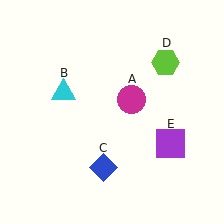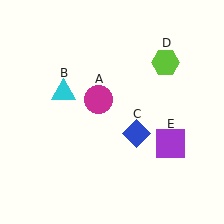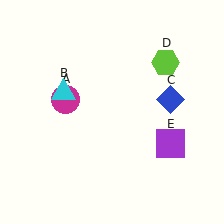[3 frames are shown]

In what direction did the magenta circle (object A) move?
The magenta circle (object A) moved left.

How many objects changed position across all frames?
2 objects changed position: magenta circle (object A), blue diamond (object C).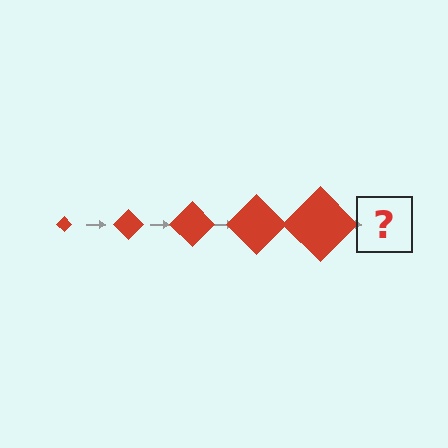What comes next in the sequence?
The next element should be a red diamond, larger than the previous one.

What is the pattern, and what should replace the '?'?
The pattern is that the diamond gets progressively larger each step. The '?' should be a red diamond, larger than the previous one.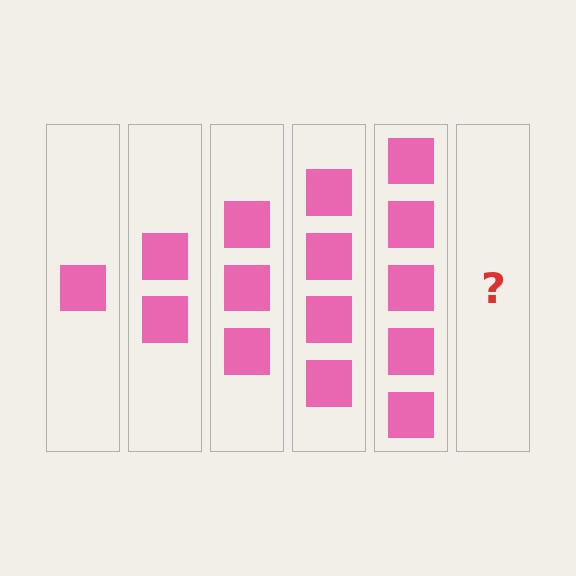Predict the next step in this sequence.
The next step is 6 squares.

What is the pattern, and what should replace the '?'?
The pattern is that each step adds one more square. The '?' should be 6 squares.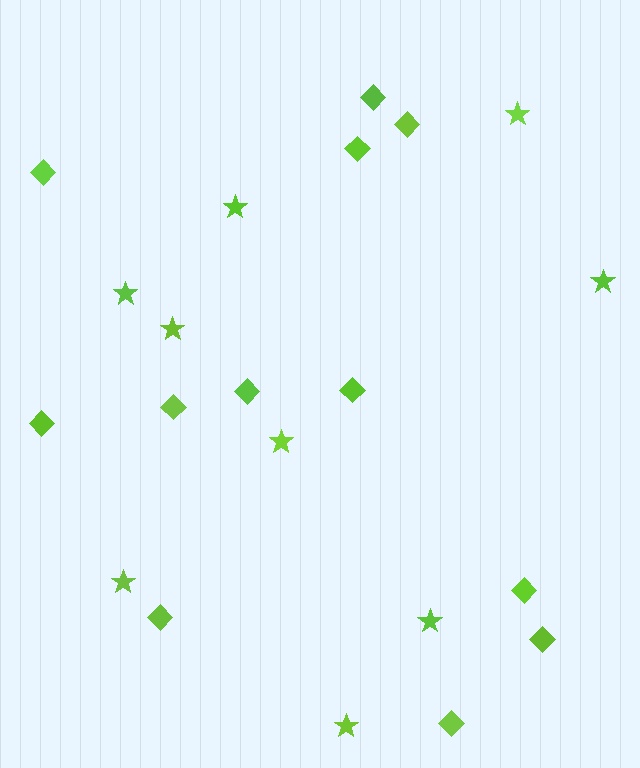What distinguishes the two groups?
There are 2 groups: one group of diamonds (12) and one group of stars (9).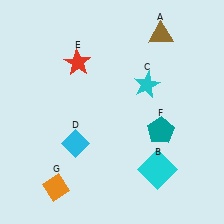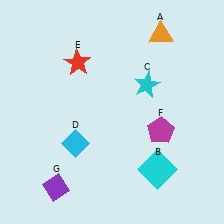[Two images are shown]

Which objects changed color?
A changed from brown to orange. F changed from teal to magenta. G changed from orange to purple.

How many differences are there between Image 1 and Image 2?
There are 3 differences between the two images.